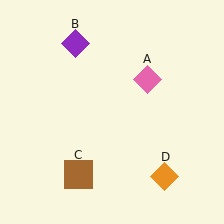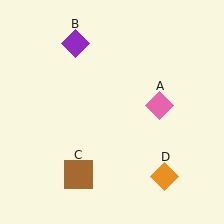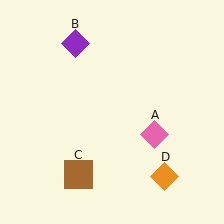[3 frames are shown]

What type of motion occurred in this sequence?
The pink diamond (object A) rotated clockwise around the center of the scene.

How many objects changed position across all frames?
1 object changed position: pink diamond (object A).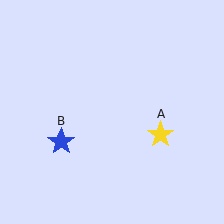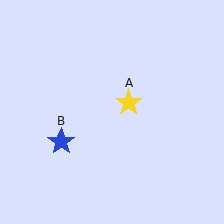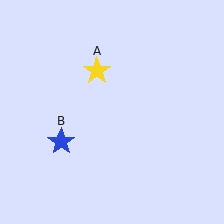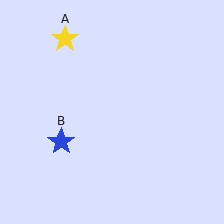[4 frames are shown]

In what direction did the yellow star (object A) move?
The yellow star (object A) moved up and to the left.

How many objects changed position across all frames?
1 object changed position: yellow star (object A).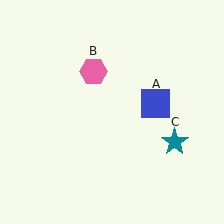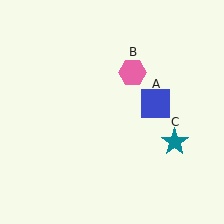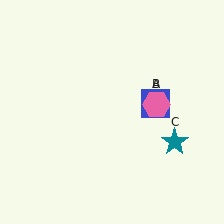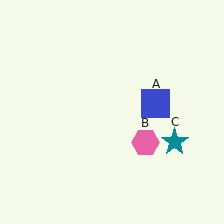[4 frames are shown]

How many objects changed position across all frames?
1 object changed position: pink hexagon (object B).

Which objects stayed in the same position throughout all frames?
Blue square (object A) and teal star (object C) remained stationary.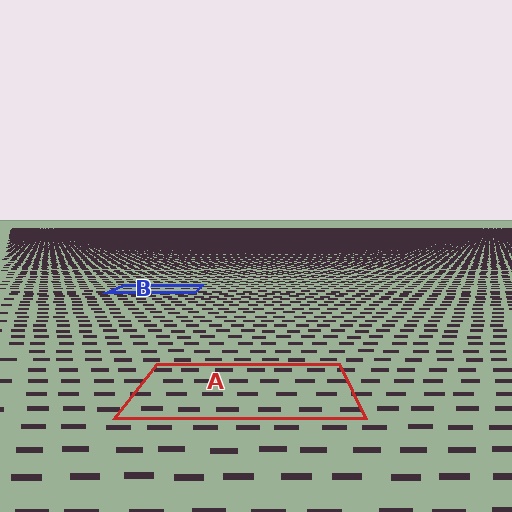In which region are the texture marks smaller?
The texture marks are smaller in region B, because it is farther away.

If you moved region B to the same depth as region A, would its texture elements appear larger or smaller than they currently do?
They would appear larger. At a closer depth, the same texture elements are projected at a bigger on-screen size.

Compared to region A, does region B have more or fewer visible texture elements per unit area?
Region B has more texture elements per unit area — they are packed more densely because it is farther away.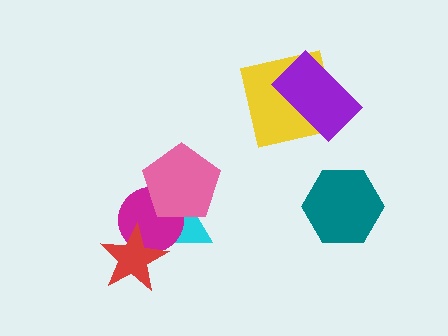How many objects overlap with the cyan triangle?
3 objects overlap with the cyan triangle.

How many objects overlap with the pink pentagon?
2 objects overlap with the pink pentagon.